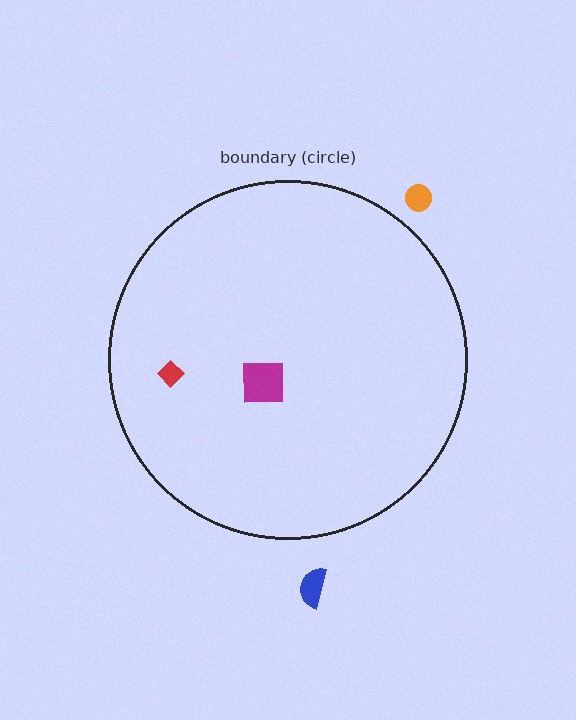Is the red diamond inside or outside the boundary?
Inside.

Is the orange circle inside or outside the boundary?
Outside.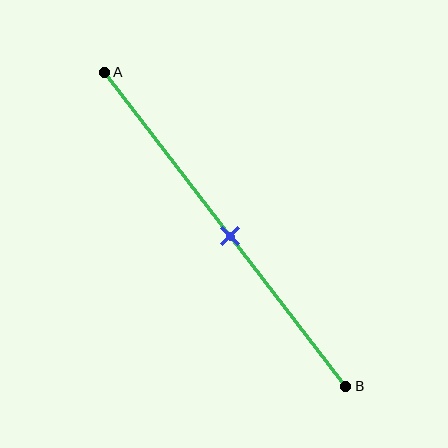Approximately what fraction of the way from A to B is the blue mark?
The blue mark is approximately 50% of the way from A to B.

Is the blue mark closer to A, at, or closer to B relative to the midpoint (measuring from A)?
The blue mark is approximately at the midpoint of segment AB.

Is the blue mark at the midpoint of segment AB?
Yes, the mark is approximately at the midpoint.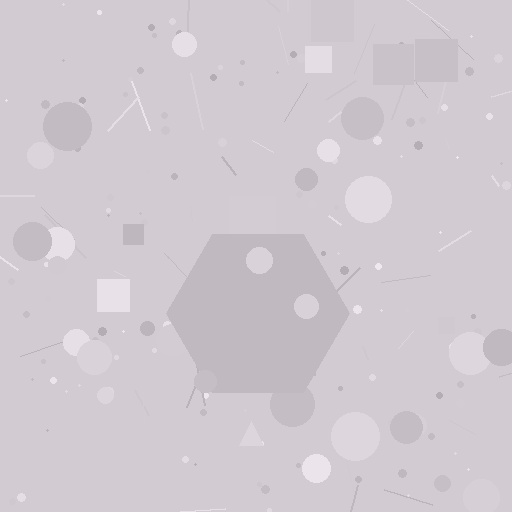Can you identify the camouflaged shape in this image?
The camouflaged shape is a hexagon.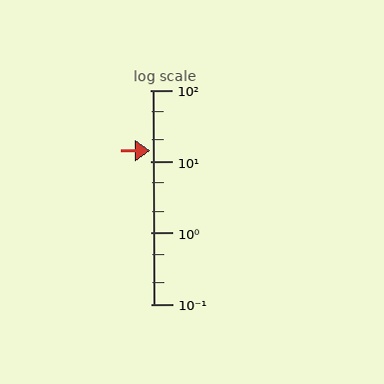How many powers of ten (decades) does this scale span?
The scale spans 3 decades, from 0.1 to 100.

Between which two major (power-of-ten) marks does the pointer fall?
The pointer is between 10 and 100.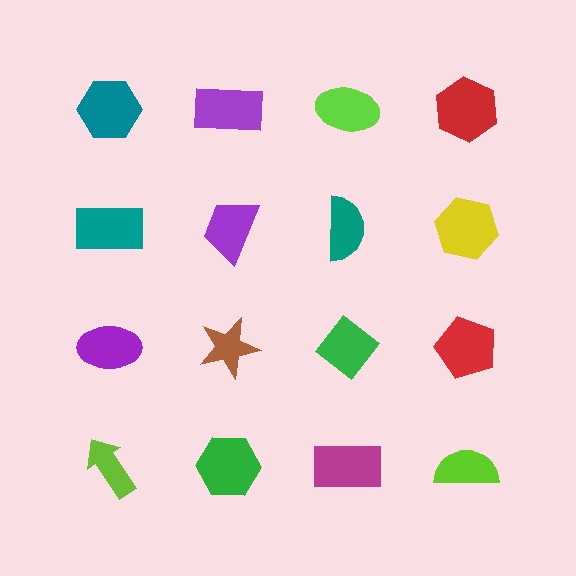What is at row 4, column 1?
A lime arrow.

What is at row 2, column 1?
A teal rectangle.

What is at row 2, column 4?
A yellow hexagon.